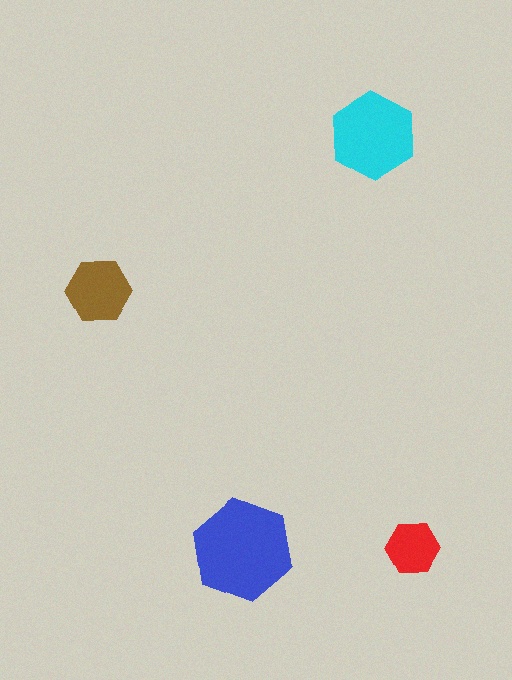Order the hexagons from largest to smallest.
the blue one, the cyan one, the brown one, the red one.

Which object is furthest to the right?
The red hexagon is rightmost.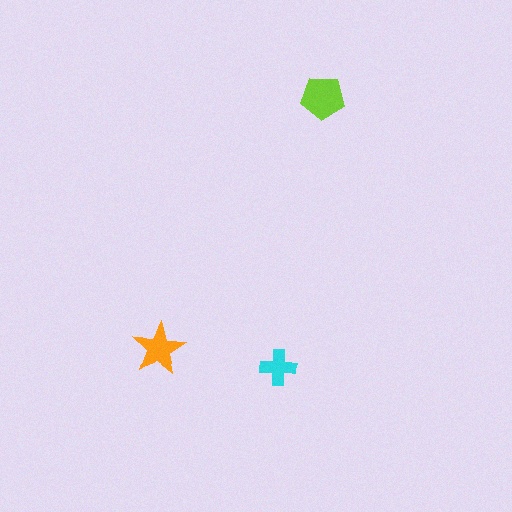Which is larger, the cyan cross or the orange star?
The orange star.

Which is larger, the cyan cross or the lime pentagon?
The lime pentagon.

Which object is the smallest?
The cyan cross.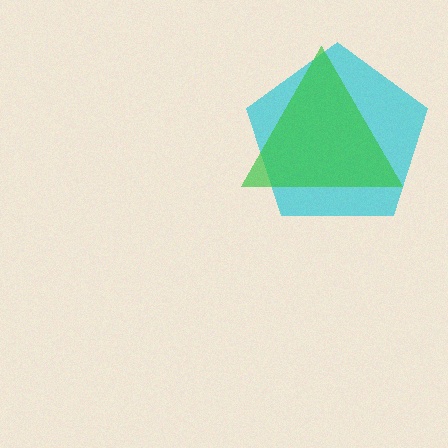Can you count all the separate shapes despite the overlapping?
Yes, there are 2 separate shapes.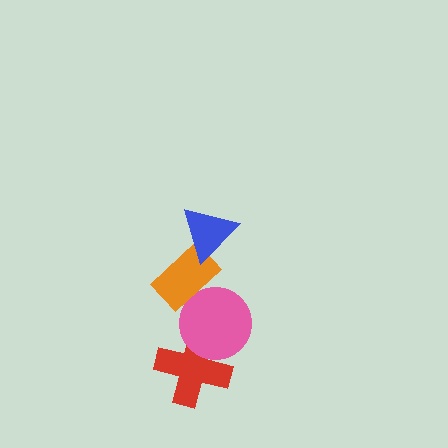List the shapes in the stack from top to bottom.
From top to bottom: the blue triangle, the orange rectangle, the pink circle, the red cross.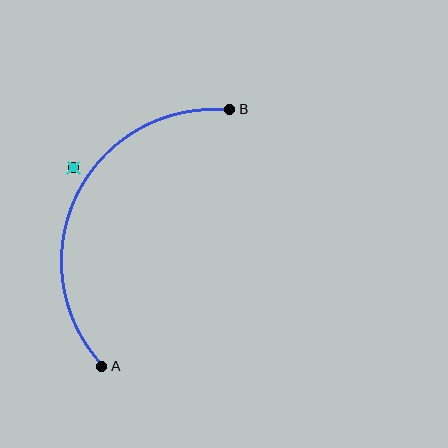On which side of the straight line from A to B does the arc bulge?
The arc bulges to the left of the straight line connecting A and B.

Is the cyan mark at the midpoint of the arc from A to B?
No — the cyan mark does not lie on the arc at all. It sits slightly outside the curve.